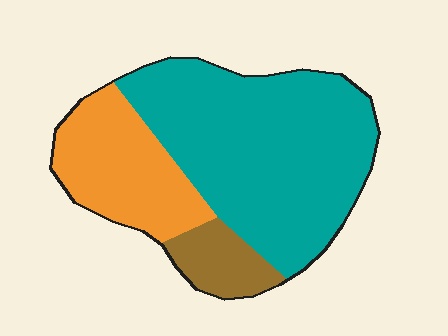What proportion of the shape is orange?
Orange covers around 25% of the shape.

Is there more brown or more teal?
Teal.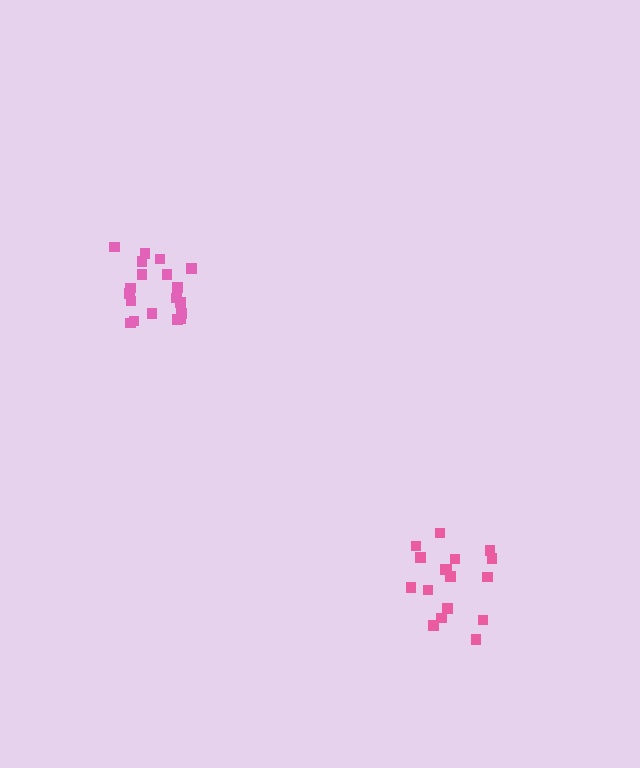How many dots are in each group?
Group 1: 17 dots, Group 2: 19 dots (36 total).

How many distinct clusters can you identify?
There are 2 distinct clusters.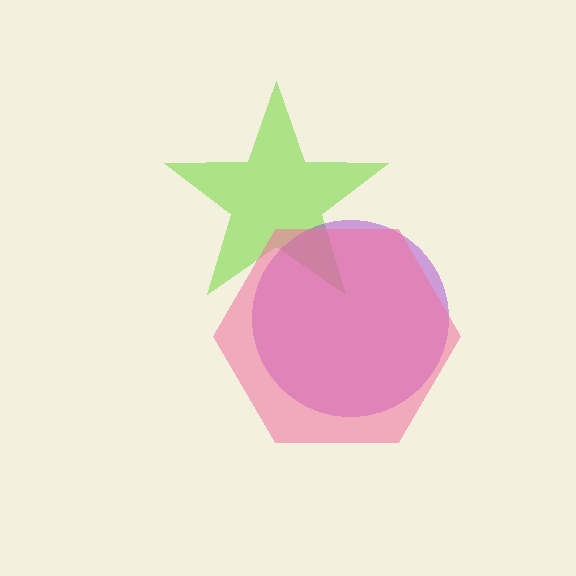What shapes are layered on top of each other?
The layered shapes are: a lime star, a purple circle, a pink hexagon.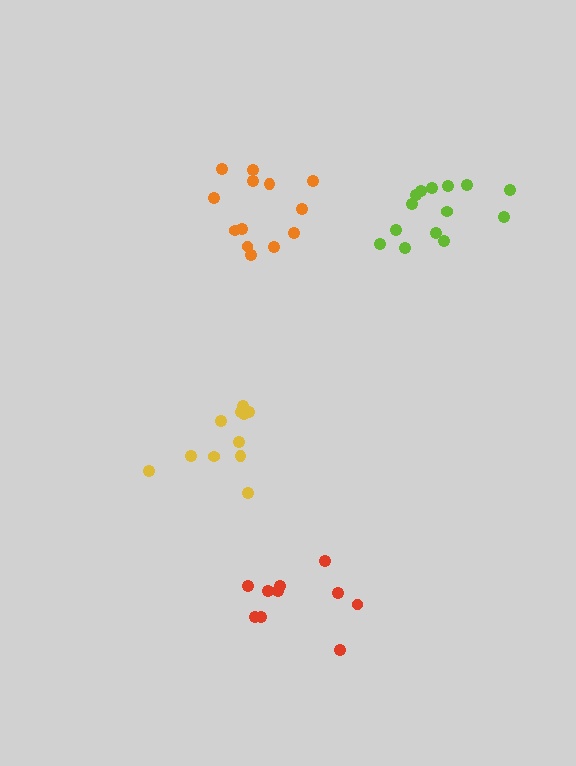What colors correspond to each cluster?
The clusters are colored: lime, red, orange, yellow.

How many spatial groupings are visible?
There are 4 spatial groupings.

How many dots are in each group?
Group 1: 14 dots, Group 2: 10 dots, Group 3: 13 dots, Group 4: 11 dots (48 total).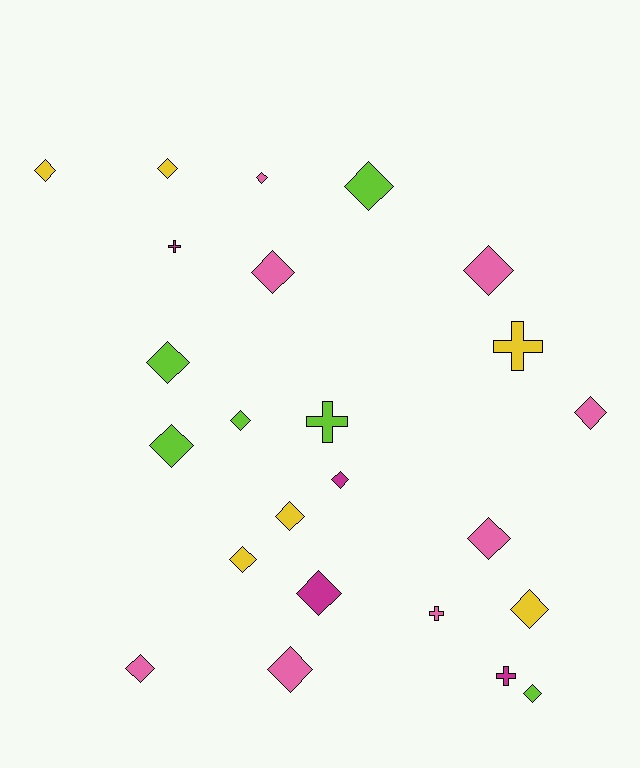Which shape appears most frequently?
Diamond, with 19 objects.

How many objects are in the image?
There are 24 objects.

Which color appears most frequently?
Pink, with 8 objects.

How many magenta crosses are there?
There are 2 magenta crosses.